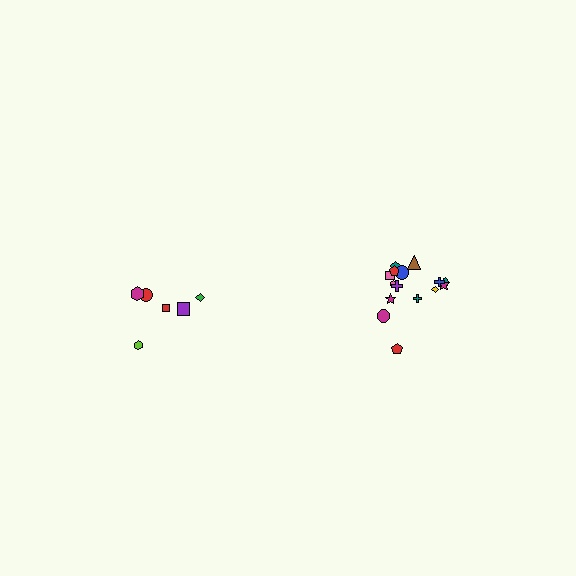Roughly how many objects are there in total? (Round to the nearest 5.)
Roughly 20 objects in total.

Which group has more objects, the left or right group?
The right group.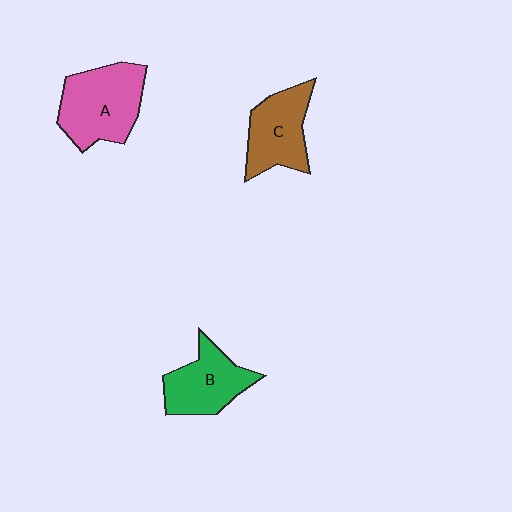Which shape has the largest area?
Shape A (pink).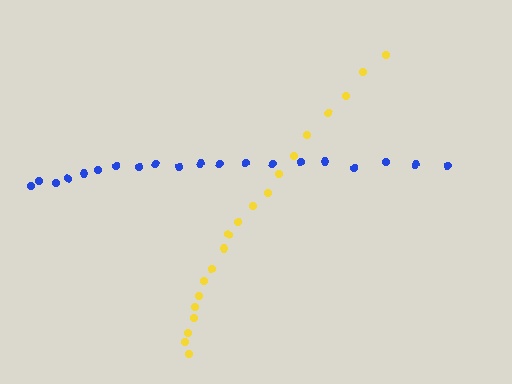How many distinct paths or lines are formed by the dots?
There are 2 distinct paths.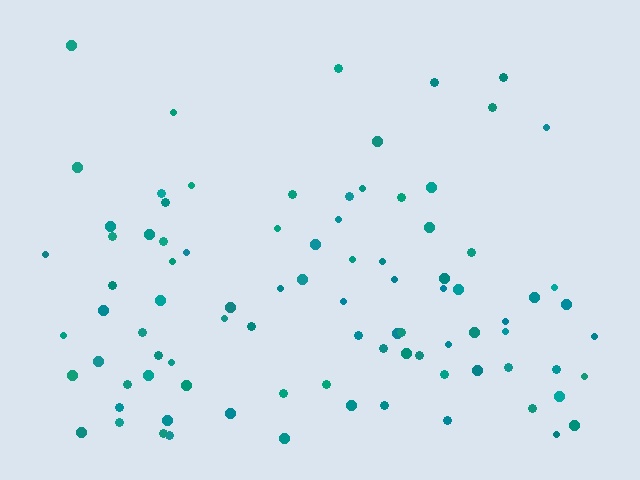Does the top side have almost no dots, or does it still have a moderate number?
Still a moderate number, just noticeably fewer than the bottom.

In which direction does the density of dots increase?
From top to bottom, with the bottom side densest.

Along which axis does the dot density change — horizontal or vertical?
Vertical.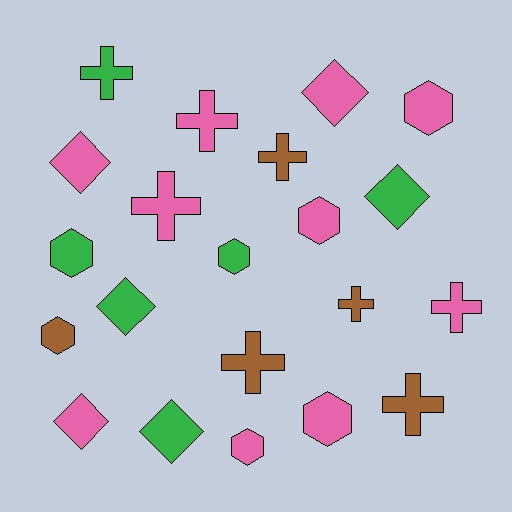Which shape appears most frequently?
Cross, with 8 objects.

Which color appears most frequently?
Pink, with 10 objects.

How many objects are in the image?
There are 21 objects.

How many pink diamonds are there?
There are 3 pink diamonds.